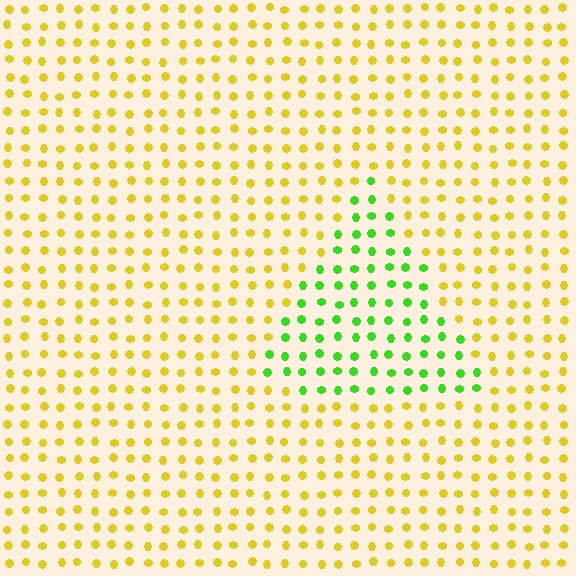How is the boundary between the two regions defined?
The boundary is defined purely by a slight shift in hue (about 59 degrees). Spacing, size, and orientation are identical on both sides.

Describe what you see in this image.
The image is filled with small yellow elements in a uniform arrangement. A triangle-shaped region is visible where the elements are tinted to a slightly different hue, forming a subtle color boundary.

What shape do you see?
I see a triangle.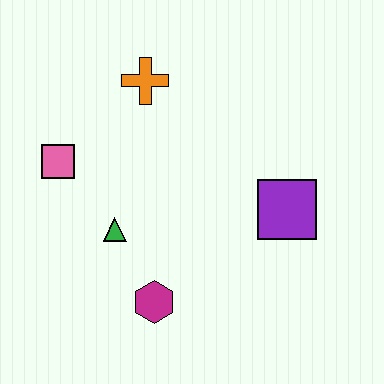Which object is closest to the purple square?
The magenta hexagon is closest to the purple square.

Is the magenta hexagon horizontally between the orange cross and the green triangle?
No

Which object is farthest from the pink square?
The purple square is farthest from the pink square.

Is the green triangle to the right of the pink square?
Yes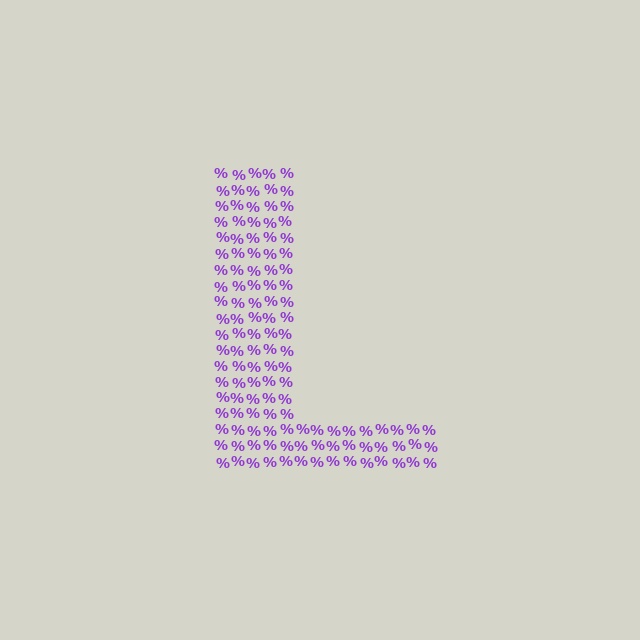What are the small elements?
The small elements are percent signs.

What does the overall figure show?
The overall figure shows the letter L.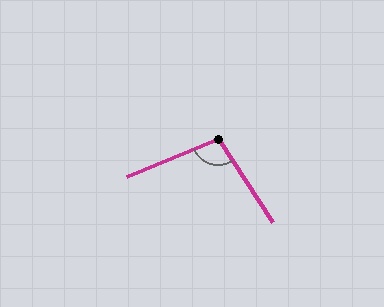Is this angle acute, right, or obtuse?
It is obtuse.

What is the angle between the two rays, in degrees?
Approximately 100 degrees.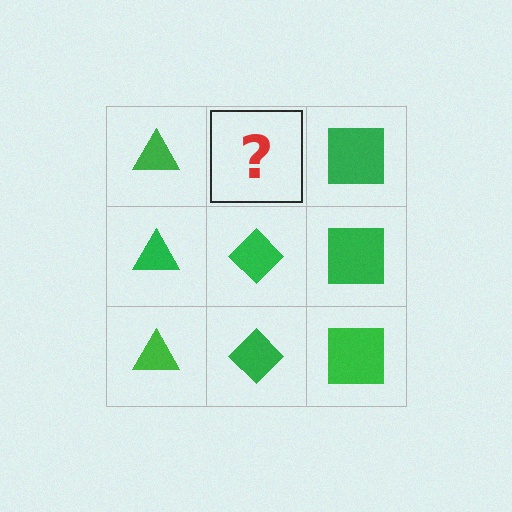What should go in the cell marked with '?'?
The missing cell should contain a green diamond.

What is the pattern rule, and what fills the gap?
The rule is that each column has a consistent shape. The gap should be filled with a green diamond.